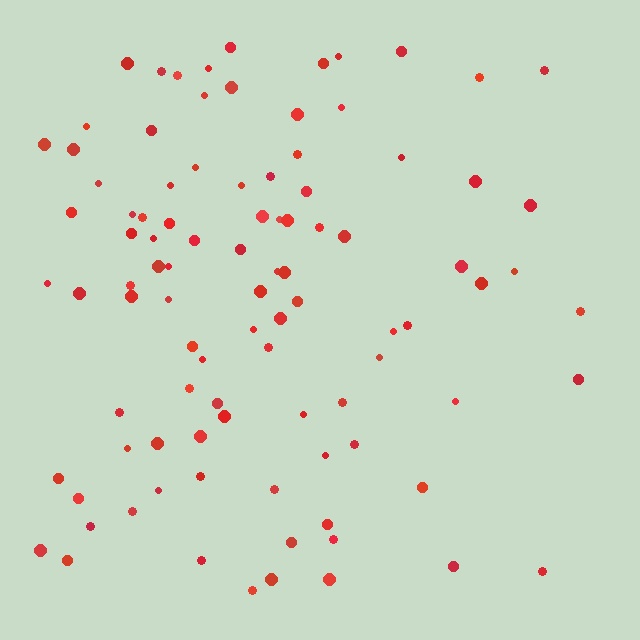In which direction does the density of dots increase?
From right to left, with the left side densest.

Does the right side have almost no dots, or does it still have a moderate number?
Still a moderate number, just noticeably fewer than the left.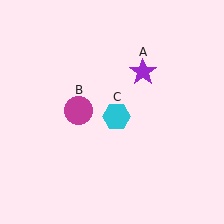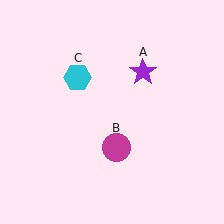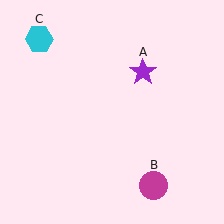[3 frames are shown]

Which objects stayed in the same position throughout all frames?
Purple star (object A) remained stationary.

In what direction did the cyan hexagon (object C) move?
The cyan hexagon (object C) moved up and to the left.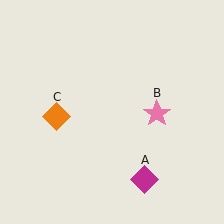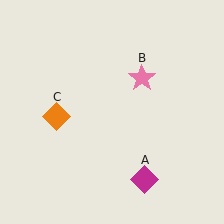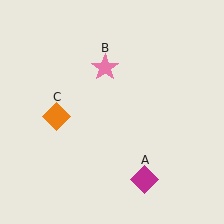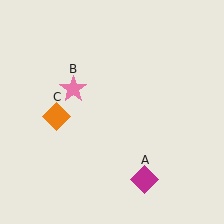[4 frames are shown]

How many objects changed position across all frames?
1 object changed position: pink star (object B).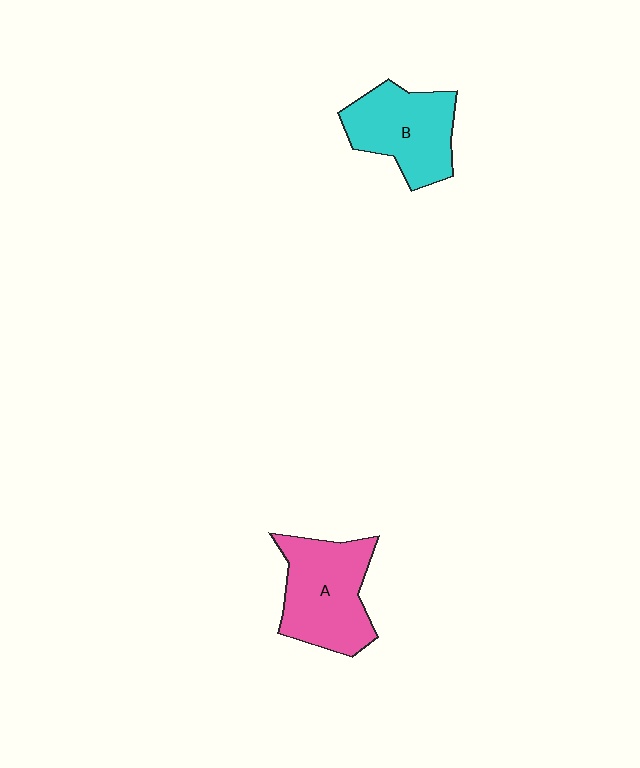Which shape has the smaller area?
Shape B (cyan).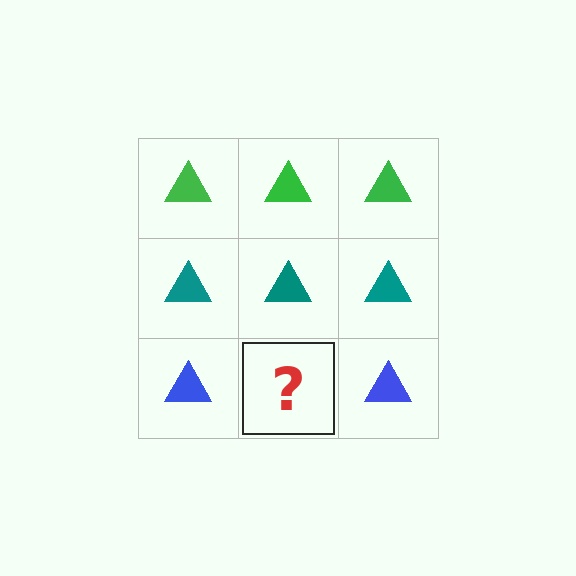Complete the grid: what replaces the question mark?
The question mark should be replaced with a blue triangle.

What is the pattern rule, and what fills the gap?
The rule is that each row has a consistent color. The gap should be filled with a blue triangle.